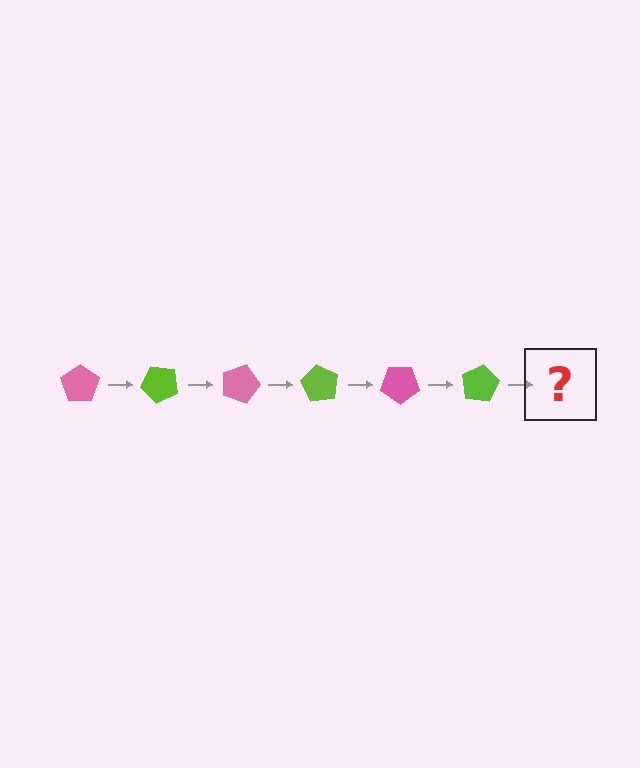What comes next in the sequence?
The next element should be a pink pentagon, rotated 270 degrees from the start.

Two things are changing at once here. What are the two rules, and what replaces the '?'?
The two rules are that it rotates 45 degrees each step and the color cycles through pink and lime. The '?' should be a pink pentagon, rotated 270 degrees from the start.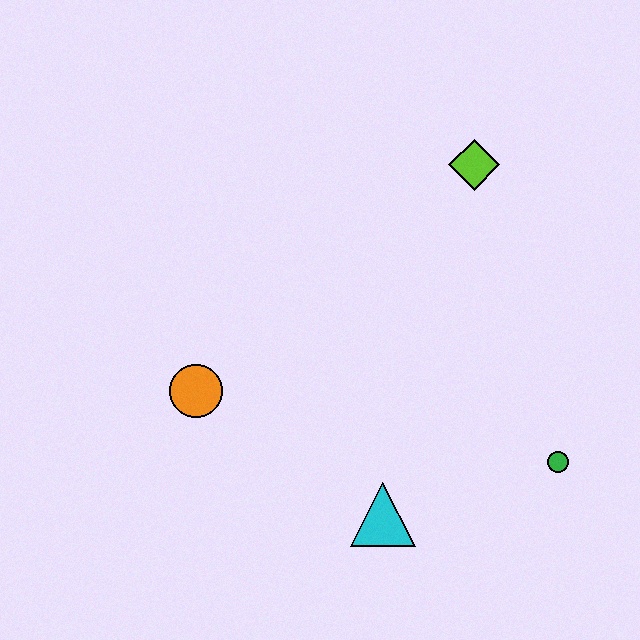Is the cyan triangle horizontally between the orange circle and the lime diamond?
Yes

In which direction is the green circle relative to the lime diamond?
The green circle is below the lime diamond.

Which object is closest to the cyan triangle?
The green circle is closest to the cyan triangle.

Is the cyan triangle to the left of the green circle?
Yes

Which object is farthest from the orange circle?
The green circle is farthest from the orange circle.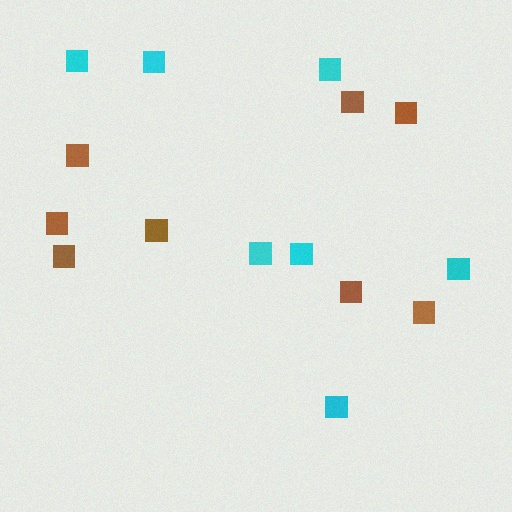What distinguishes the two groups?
There are 2 groups: one group of cyan squares (7) and one group of brown squares (8).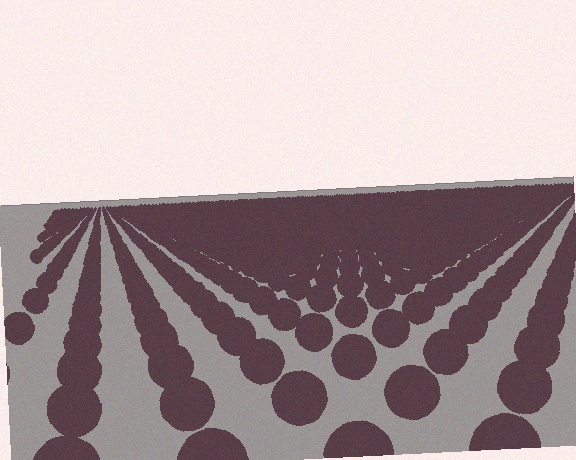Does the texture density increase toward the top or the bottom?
Density increases toward the top.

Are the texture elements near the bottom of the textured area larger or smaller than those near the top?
Larger. Near the bottom, elements are closer to the viewer and appear at a bigger on-screen size.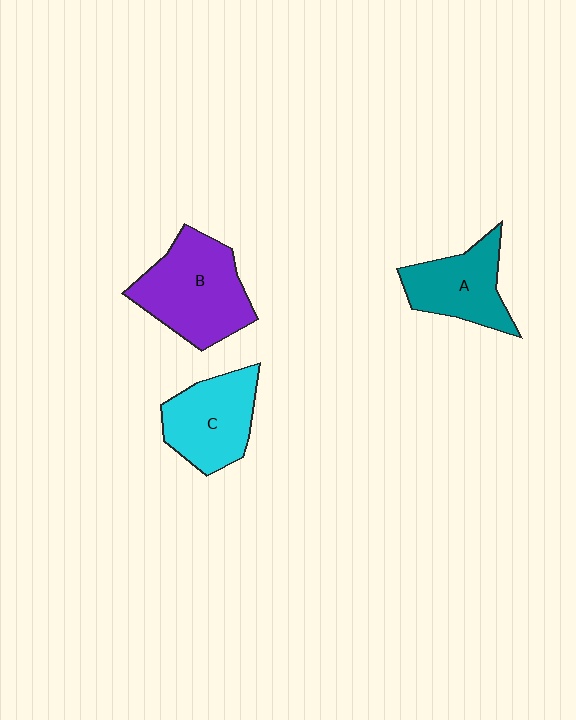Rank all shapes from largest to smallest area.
From largest to smallest: B (purple), C (cyan), A (teal).